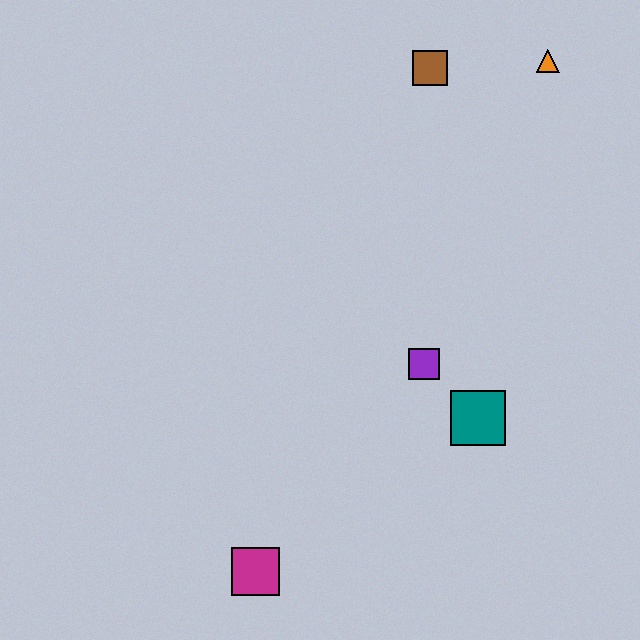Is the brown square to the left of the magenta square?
No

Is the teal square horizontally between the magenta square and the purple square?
No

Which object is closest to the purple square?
The teal square is closest to the purple square.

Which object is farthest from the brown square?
The magenta square is farthest from the brown square.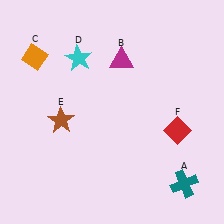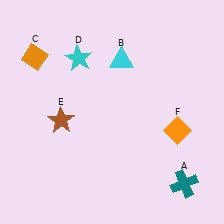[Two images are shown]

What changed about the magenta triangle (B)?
In Image 1, B is magenta. In Image 2, it changed to cyan.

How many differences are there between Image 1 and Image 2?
There are 2 differences between the two images.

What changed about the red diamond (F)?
In Image 1, F is red. In Image 2, it changed to orange.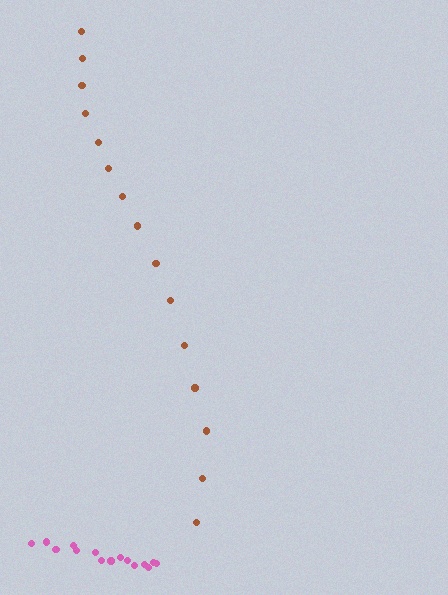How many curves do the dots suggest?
There are 2 distinct paths.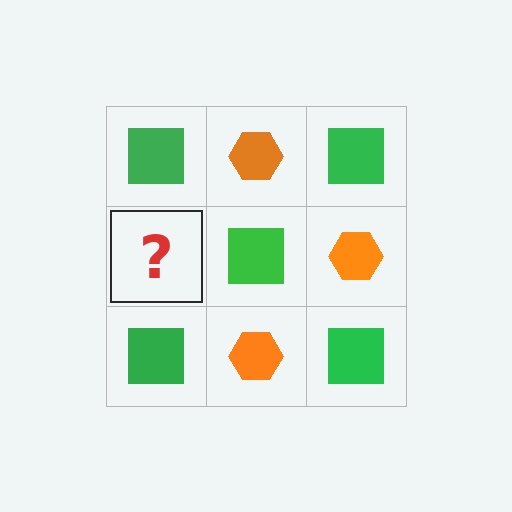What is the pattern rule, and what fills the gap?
The rule is that it alternates green square and orange hexagon in a checkerboard pattern. The gap should be filled with an orange hexagon.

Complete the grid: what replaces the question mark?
The question mark should be replaced with an orange hexagon.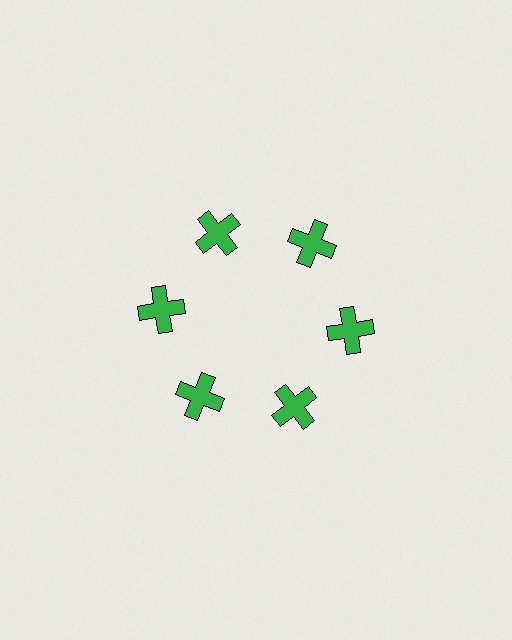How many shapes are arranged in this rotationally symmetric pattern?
There are 6 shapes, arranged in 6 groups of 1.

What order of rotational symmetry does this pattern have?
This pattern has 6-fold rotational symmetry.